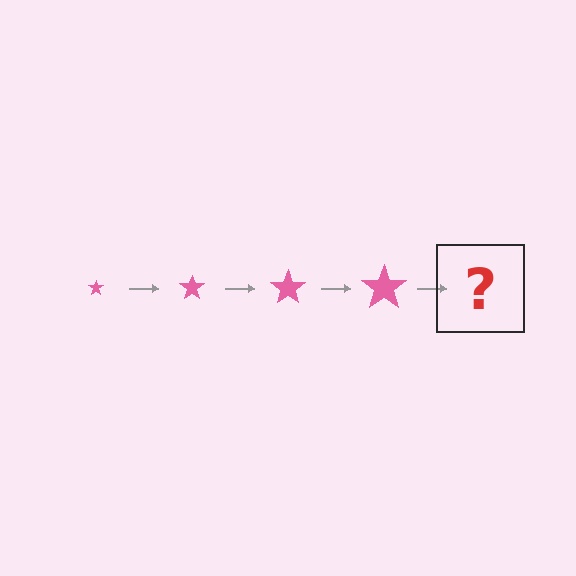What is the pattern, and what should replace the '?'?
The pattern is that the star gets progressively larger each step. The '?' should be a pink star, larger than the previous one.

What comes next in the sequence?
The next element should be a pink star, larger than the previous one.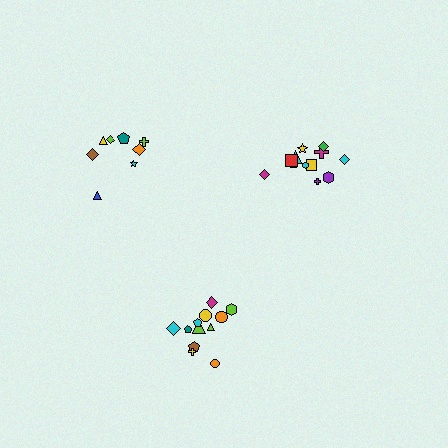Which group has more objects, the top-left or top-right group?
The top-right group.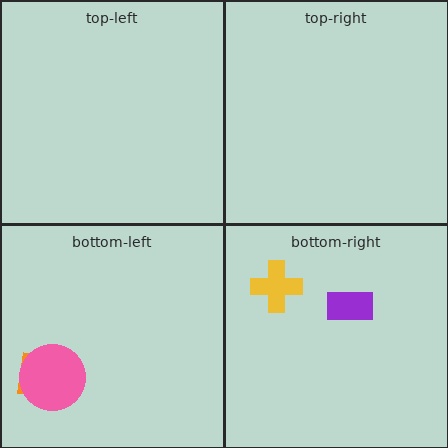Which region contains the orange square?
The bottom-left region.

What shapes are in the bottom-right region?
The purple rectangle, the yellow cross.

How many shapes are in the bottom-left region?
2.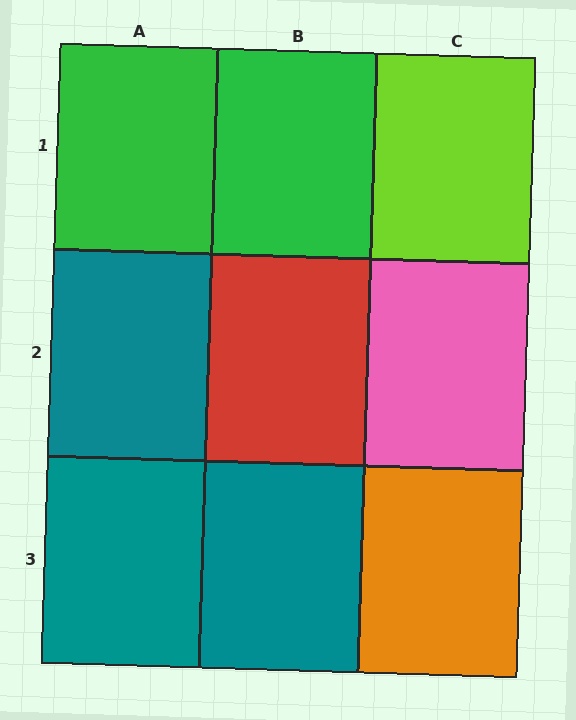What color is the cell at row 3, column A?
Teal.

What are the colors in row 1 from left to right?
Green, green, lime.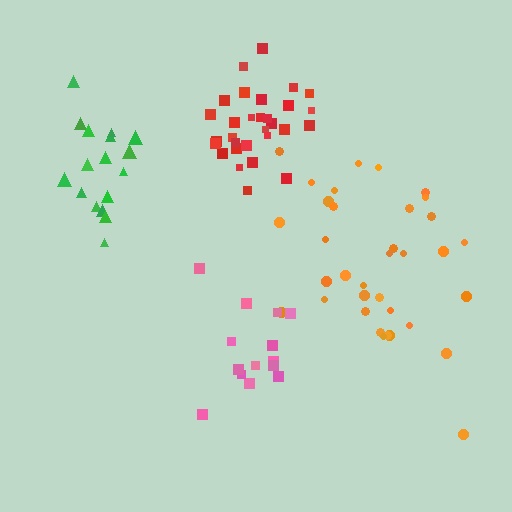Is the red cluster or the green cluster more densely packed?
Red.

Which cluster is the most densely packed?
Red.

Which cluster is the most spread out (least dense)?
Pink.